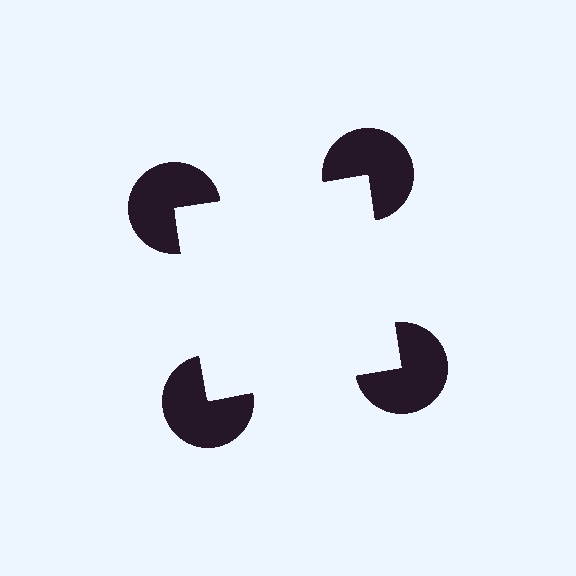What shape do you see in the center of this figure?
An illusory square — its edges are inferred from the aligned wedge cuts in the pac-man discs, not physically drawn.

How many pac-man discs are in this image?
There are 4 — one at each vertex of the illusory square.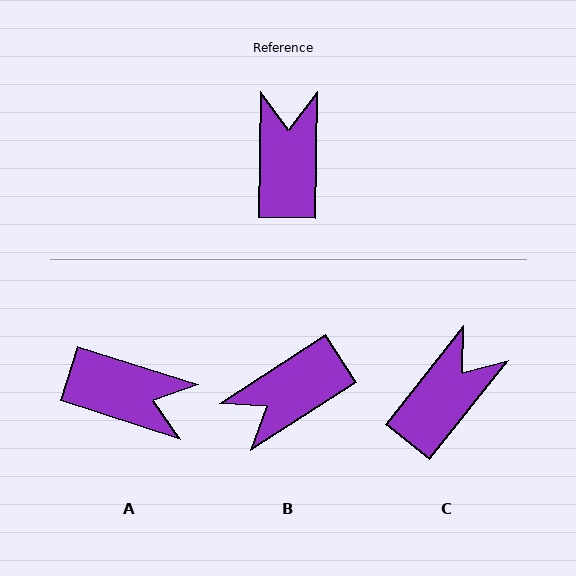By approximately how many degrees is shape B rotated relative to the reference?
Approximately 124 degrees counter-clockwise.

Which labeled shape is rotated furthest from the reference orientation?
B, about 124 degrees away.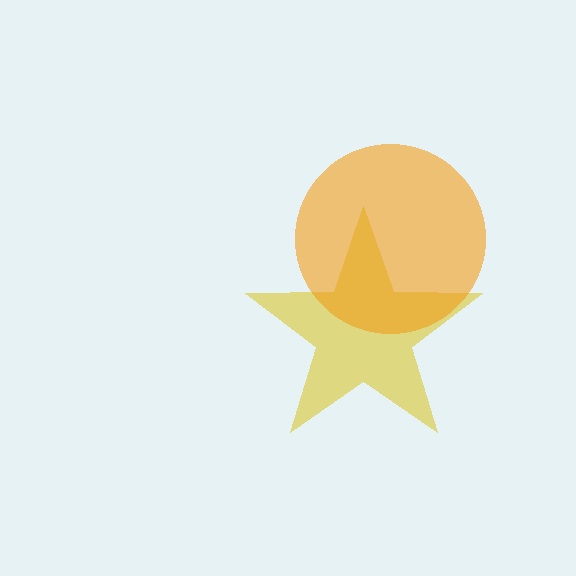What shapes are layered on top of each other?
The layered shapes are: a yellow star, an orange circle.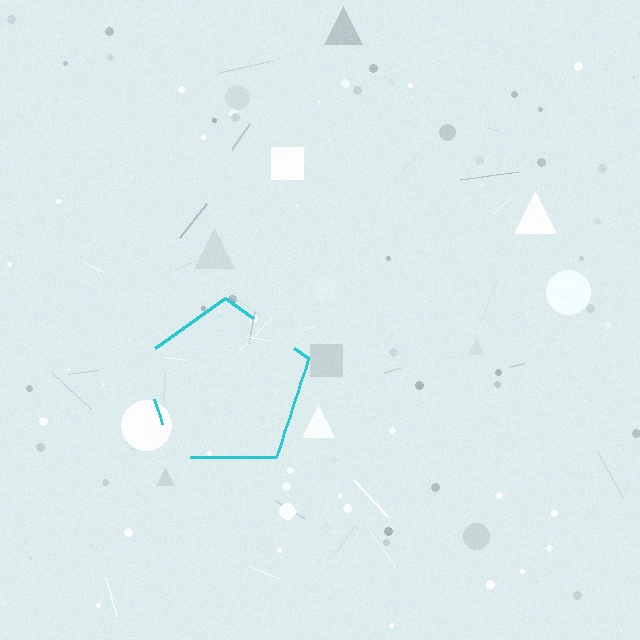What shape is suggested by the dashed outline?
The dashed outline suggests a pentagon.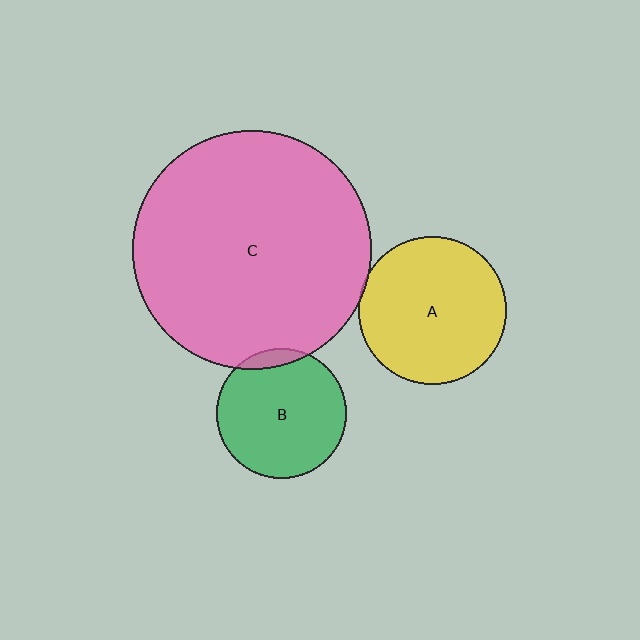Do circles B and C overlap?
Yes.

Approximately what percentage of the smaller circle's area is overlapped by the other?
Approximately 5%.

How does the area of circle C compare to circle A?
Approximately 2.6 times.